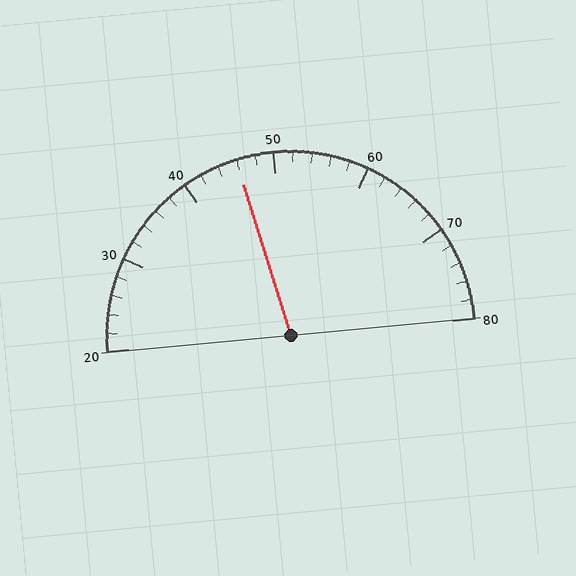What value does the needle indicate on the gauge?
The needle indicates approximately 46.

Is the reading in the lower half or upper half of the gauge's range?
The reading is in the lower half of the range (20 to 80).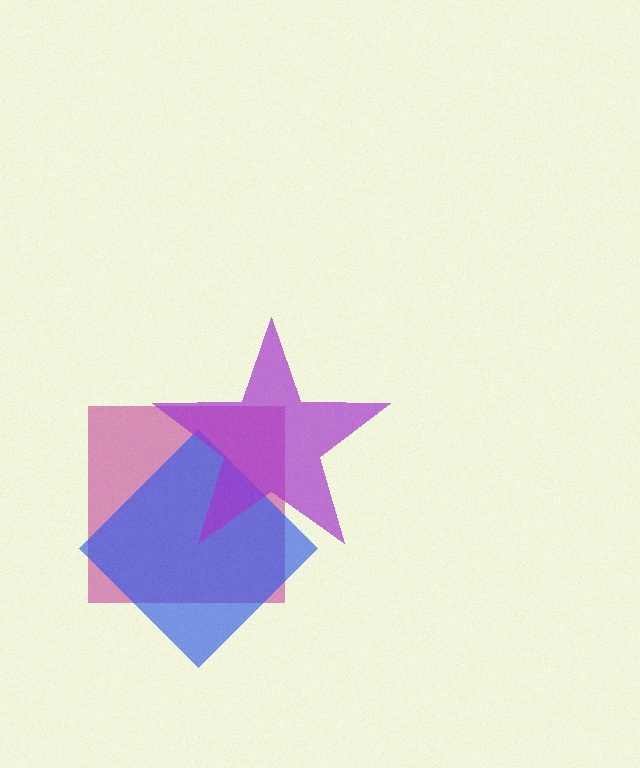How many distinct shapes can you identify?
There are 3 distinct shapes: a magenta square, a blue diamond, a purple star.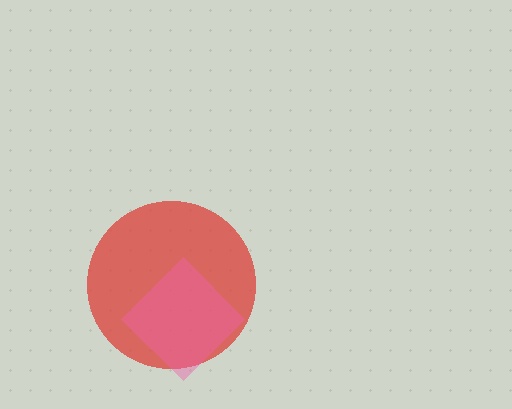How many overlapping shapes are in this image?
There are 2 overlapping shapes in the image.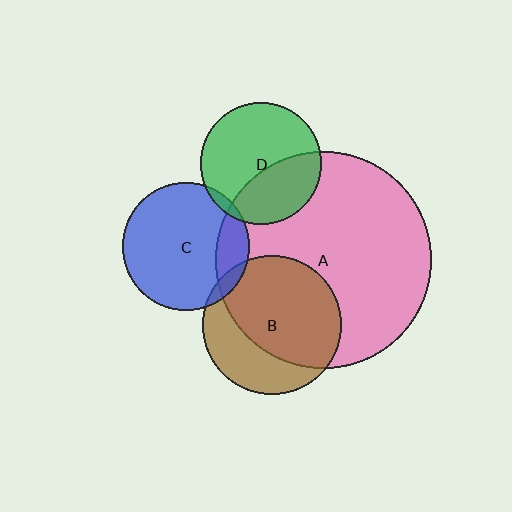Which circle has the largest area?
Circle A (pink).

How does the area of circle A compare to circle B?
Approximately 2.4 times.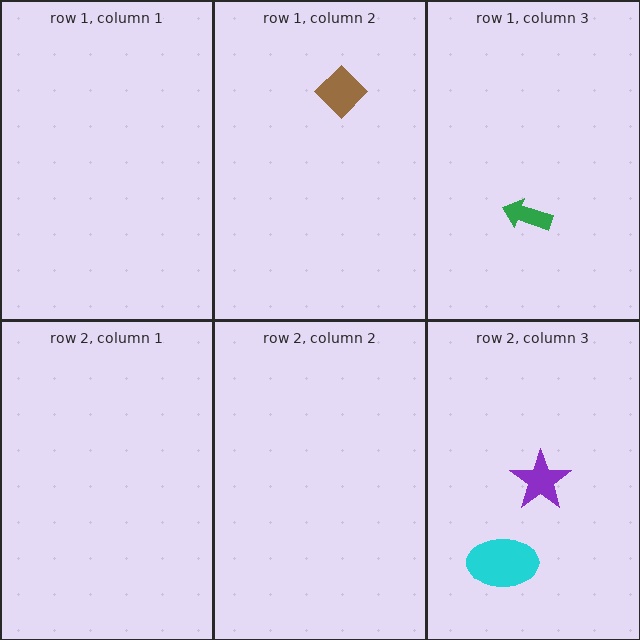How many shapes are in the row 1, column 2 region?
1.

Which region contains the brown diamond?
The row 1, column 2 region.